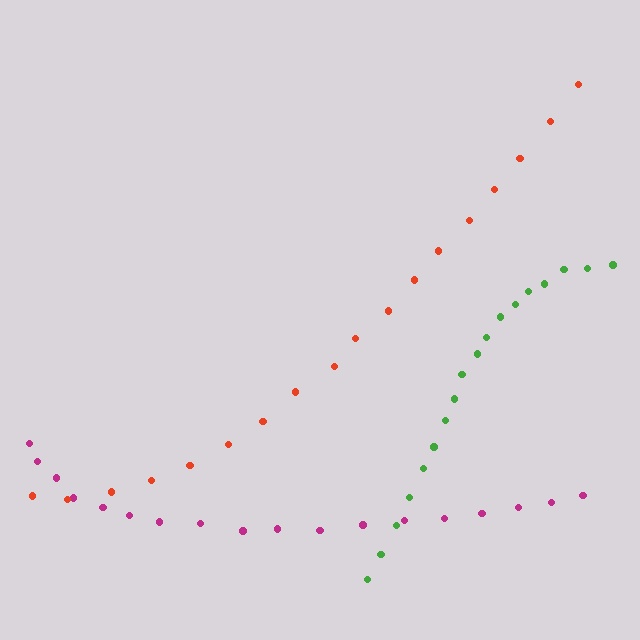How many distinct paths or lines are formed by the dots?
There are 3 distinct paths.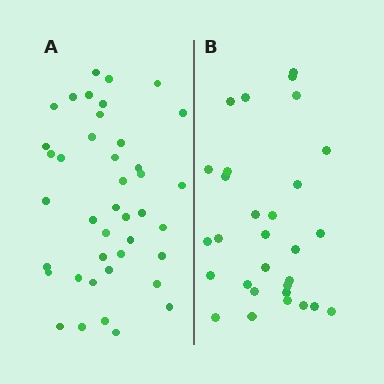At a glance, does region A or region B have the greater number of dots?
Region A (the left region) has more dots.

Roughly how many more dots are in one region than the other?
Region A has roughly 12 or so more dots than region B.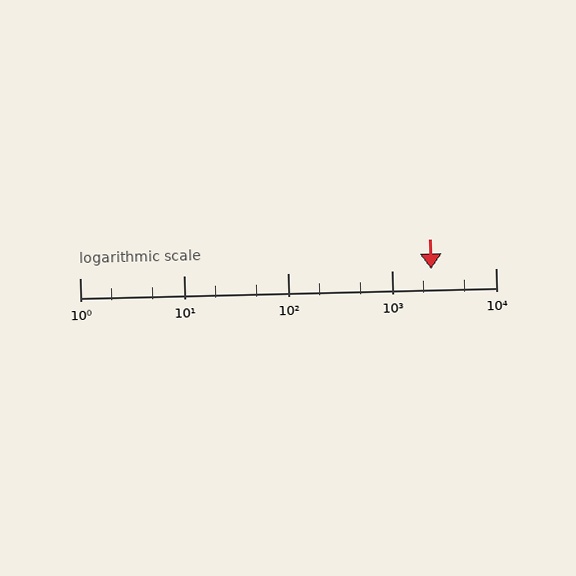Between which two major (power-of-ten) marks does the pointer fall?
The pointer is between 1000 and 10000.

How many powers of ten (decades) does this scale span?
The scale spans 4 decades, from 1 to 10000.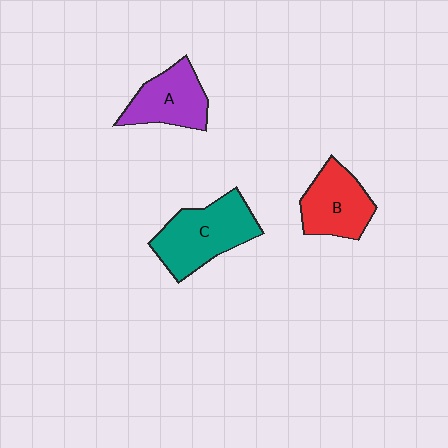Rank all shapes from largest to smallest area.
From largest to smallest: C (teal), B (red), A (purple).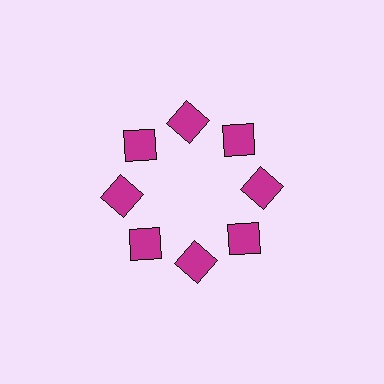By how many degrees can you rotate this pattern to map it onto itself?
The pattern maps onto itself every 45 degrees of rotation.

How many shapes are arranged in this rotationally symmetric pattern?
There are 8 shapes, arranged in 8 groups of 1.